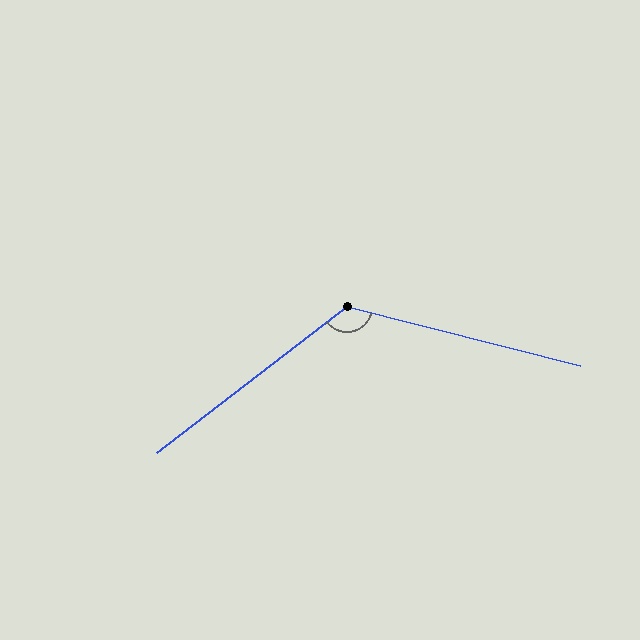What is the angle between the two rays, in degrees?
Approximately 128 degrees.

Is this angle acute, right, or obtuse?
It is obtuse.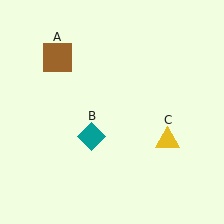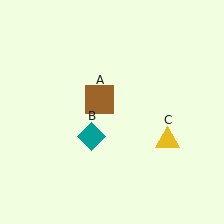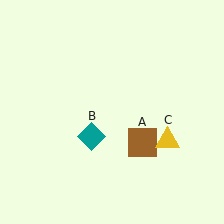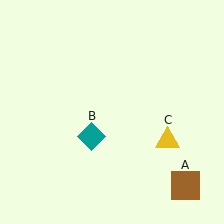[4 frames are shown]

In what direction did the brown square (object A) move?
The brown square (object A) moved down and to the right.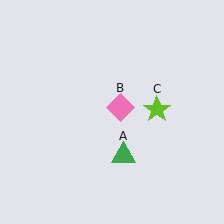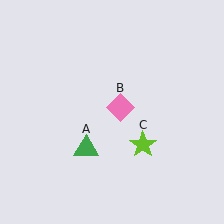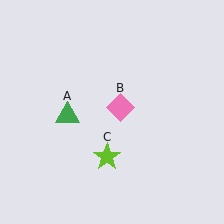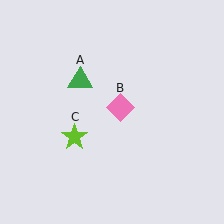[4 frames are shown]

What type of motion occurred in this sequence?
The green triangle (object A), lime star (object C) rotated clockwise around the center of the scene.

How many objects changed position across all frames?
2 objects changed position: green triangle (object A), lime star (object C).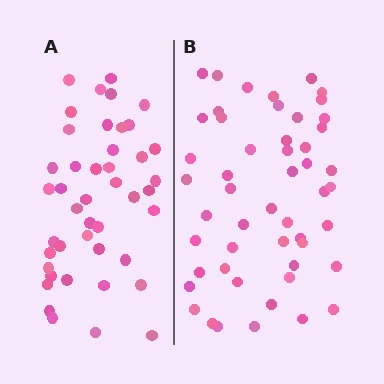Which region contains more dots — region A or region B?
Region B (the right region) has more dots.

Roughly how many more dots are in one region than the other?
Region B has roughly 8 or so more dots than region A.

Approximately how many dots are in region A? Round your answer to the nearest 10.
About 40 dots. (The exact count is 44, which rounds to 40.)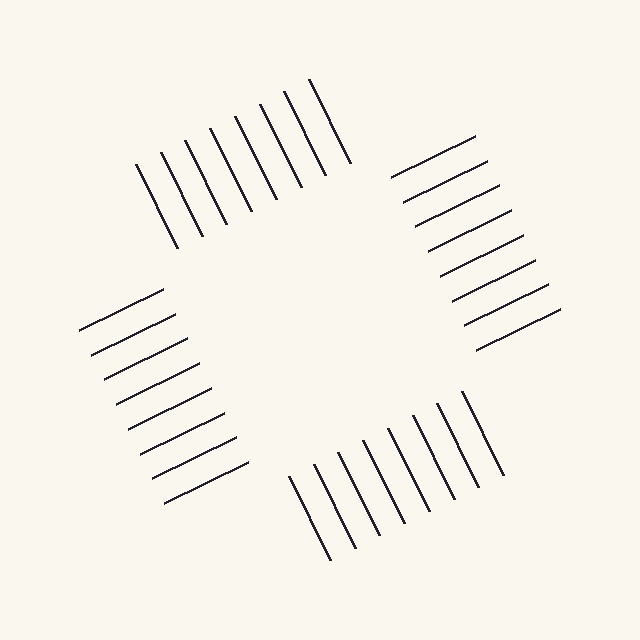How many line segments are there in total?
32 — 8 along each of the 4 edges.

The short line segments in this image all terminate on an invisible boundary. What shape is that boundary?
An illusory square — the line segments terminate on its edges but no continuous stroke is drawn.